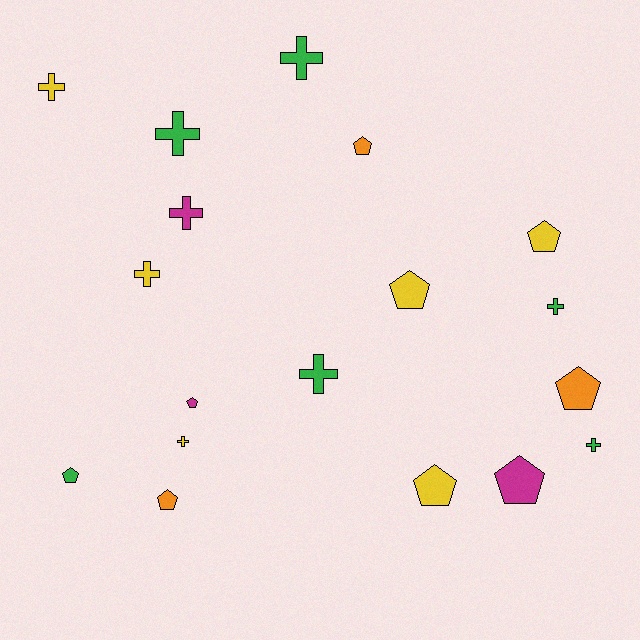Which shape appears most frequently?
Pentagon, with 9 objects.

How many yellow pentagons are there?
There are 3 yellow pentagons.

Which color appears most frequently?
Yellow, with 6 objects.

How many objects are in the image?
There are 18 objects.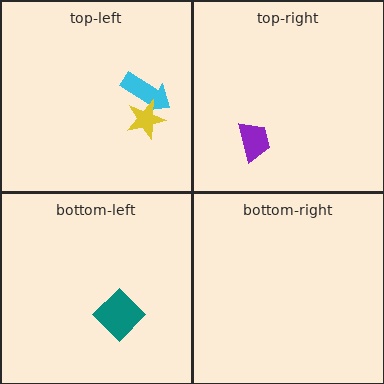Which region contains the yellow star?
The top-left region.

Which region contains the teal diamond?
The bottom-left region.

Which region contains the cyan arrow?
The top-left region.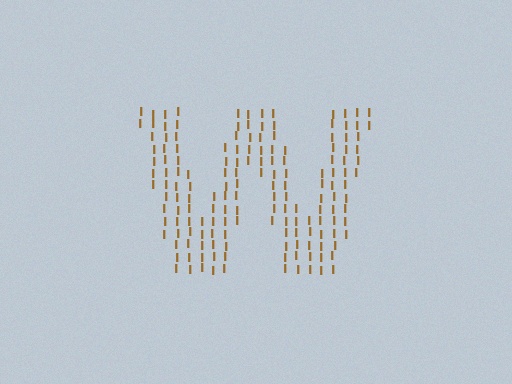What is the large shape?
The large shape is the letter W.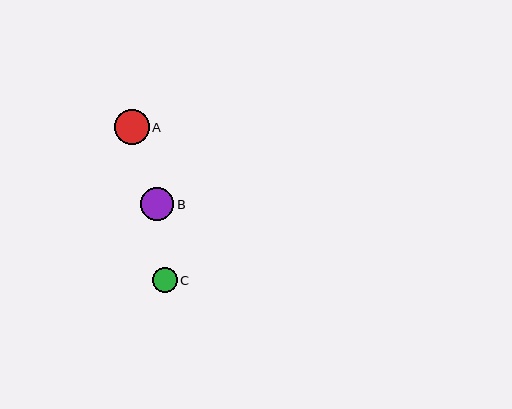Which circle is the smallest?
Circle C is the smallest with a size of approximately 24 pixels.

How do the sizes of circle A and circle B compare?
Circle A and circle B are approximately the same size.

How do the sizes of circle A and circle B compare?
Circle A and circle B are approximately the same size.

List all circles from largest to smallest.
From largest to smallest: A, B, C.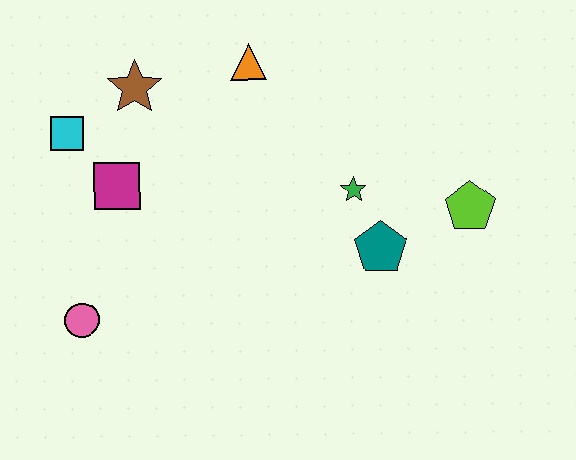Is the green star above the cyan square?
No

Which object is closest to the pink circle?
The magenta square is closest to the pink circle.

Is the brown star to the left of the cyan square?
No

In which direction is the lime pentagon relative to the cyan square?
The lime pentagon is to the right of the cyan square.